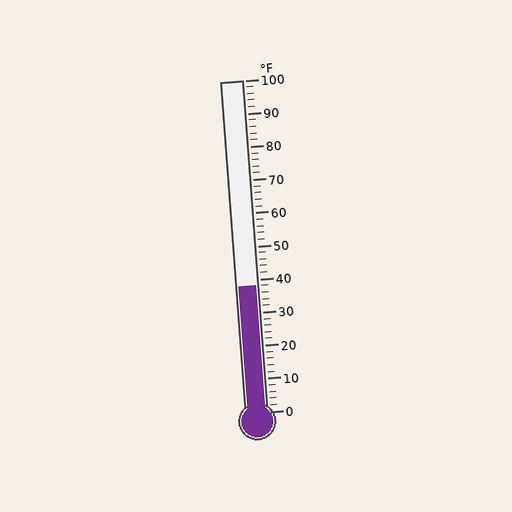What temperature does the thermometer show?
The thermometer shows approximately 38°F.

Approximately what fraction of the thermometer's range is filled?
The thermometer is filled to approximately 40% of its range.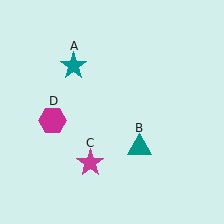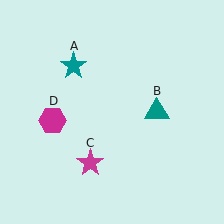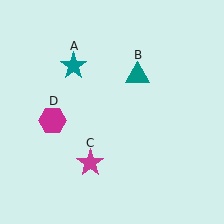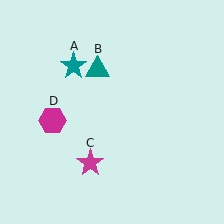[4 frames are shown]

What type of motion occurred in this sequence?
The teal triangle (object B) rotated counterclockwise around the center of the scene.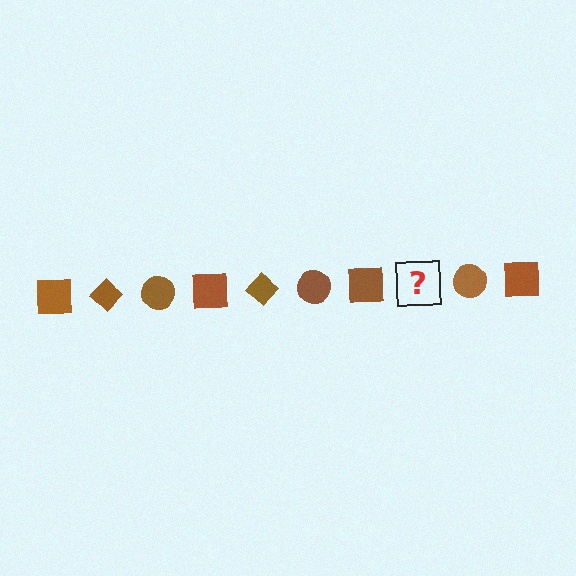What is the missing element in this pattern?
The missing element is a brown diamond.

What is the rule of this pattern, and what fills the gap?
The rule is that the pattern cycles through square, diamond, circle shapes in brown. The gap should be filled with a brown diamond.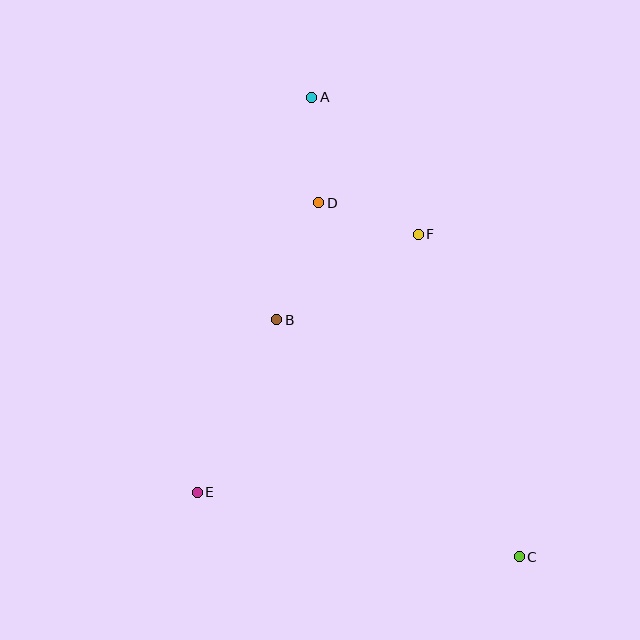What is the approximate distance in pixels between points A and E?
The distance between A and E is approximately 411 pixels.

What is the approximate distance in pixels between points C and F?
The distance between C and F is approximately 338 pixels.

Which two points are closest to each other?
Points D and F are closest to each other.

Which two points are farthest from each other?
Points A and C are farthest from each other.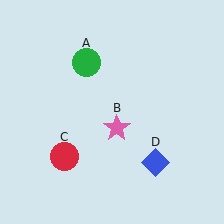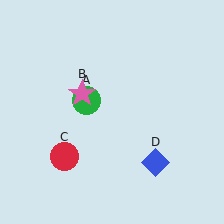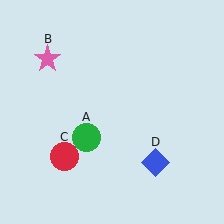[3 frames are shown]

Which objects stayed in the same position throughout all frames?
Red circle (object C) and blue diamond (object D) remained stationary.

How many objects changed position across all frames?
2 objects changed position: green circle (object A), pink star (object B).